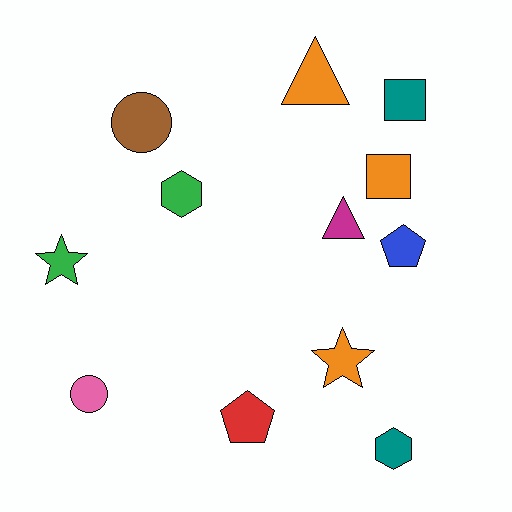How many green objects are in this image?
There are 2 green objects.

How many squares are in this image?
There are 2 squares.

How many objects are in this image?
There are 12 objects.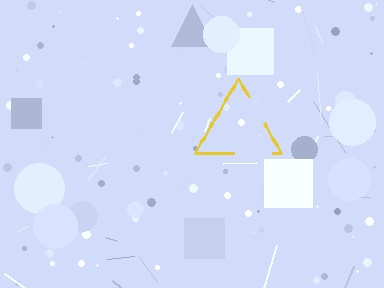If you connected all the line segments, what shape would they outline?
They would outline a triangle.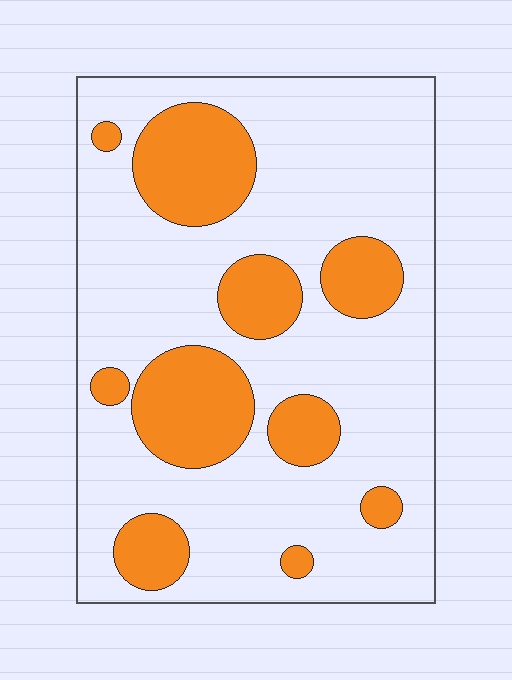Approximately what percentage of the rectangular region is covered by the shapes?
Approximately 25%.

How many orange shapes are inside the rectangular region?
10.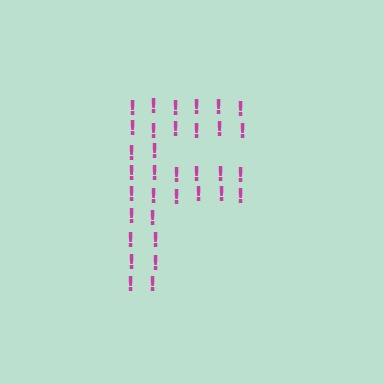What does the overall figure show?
The overall figure shows the letter F.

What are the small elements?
The small elements are exclamation marks.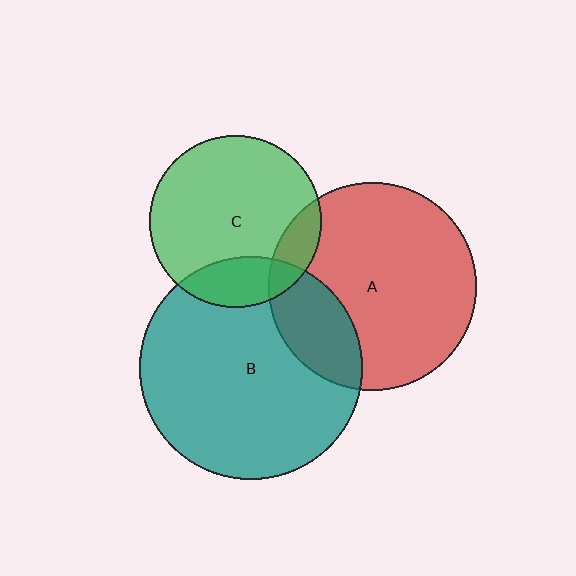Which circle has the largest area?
Circle B (teal).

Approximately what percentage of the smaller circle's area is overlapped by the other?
Approximately 15%.